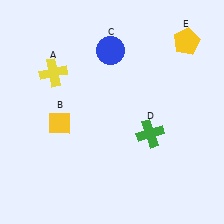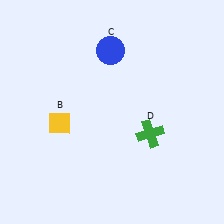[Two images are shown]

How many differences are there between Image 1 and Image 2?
There are 2 differences between the two images.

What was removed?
The yellow pentagon (E), the yellow cross (A) were removed in Image 2.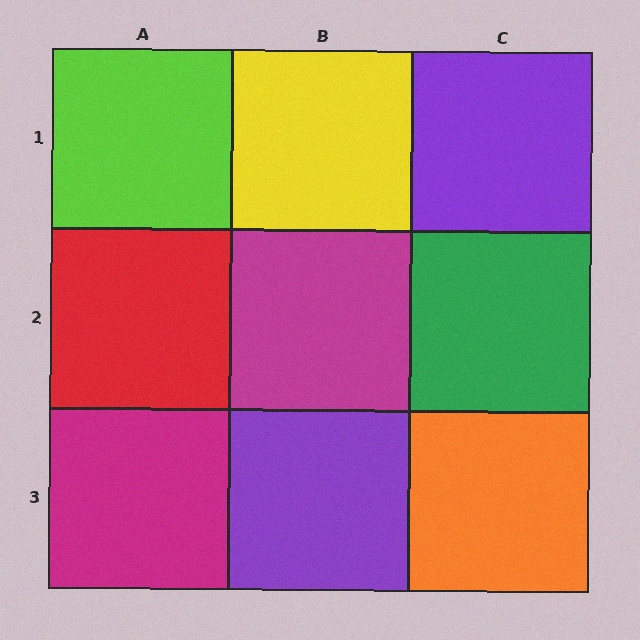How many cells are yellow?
1 cell is yellow.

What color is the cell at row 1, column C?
Purple.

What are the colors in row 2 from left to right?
Red, magenta, green.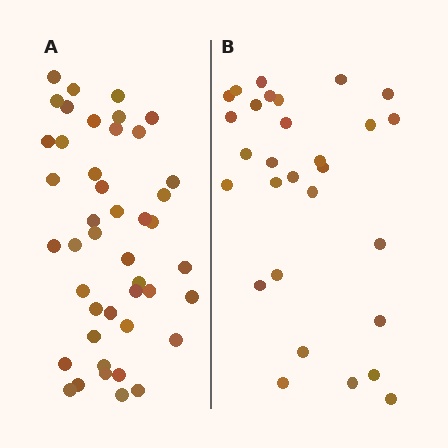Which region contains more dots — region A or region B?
Region A (the left region) has more dots.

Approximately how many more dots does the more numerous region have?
Region A has approximately 15 more dots than region B.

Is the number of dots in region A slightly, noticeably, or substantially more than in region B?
Region A has substantially more. The ratio is roughly 1.5 to 1.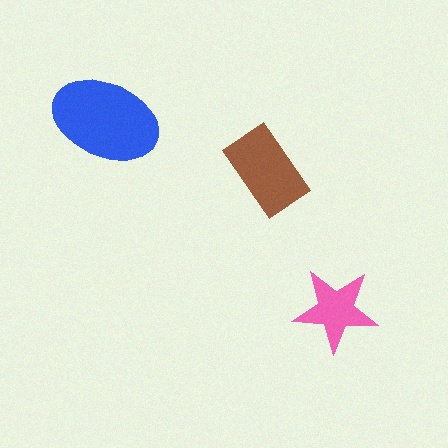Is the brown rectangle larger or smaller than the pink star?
Larger.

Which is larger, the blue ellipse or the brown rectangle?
The blue ellipse.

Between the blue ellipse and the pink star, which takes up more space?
The blue ellipse.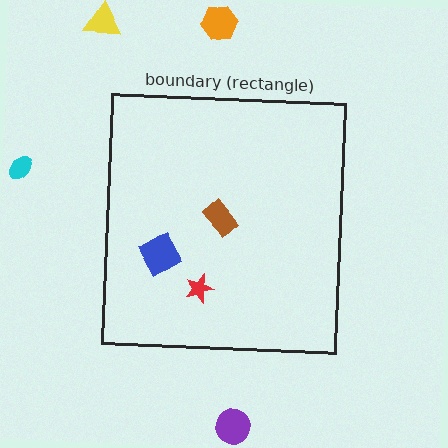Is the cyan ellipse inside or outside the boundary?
Outside.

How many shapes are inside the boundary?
3 inside, 4 outside.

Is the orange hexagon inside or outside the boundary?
Outside.